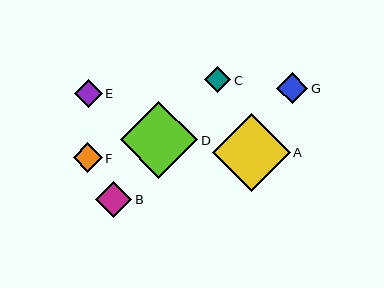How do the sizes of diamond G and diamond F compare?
Diamond G and diamond F are approximately the same size.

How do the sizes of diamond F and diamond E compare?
Diamond F and diamond E are approximately the same size.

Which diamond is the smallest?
Diamond C is the smallest with a size of approximately 26 pixels.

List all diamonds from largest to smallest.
From largest to smallest: A, D, B, G, F, E, C.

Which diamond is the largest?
Diamond A is the largest with a size of approximately 78 pixels.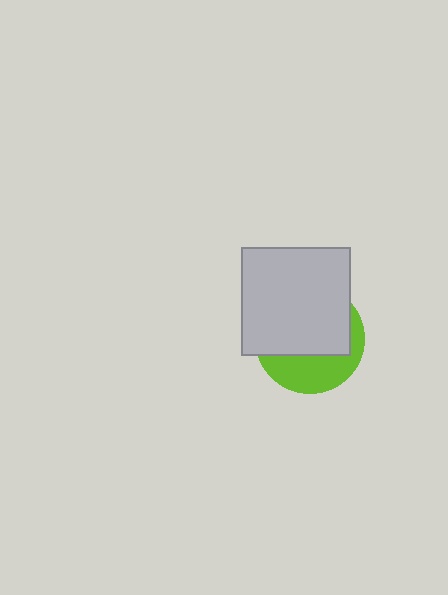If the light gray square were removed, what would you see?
You would see the complete lime circle.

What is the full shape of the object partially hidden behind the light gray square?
The partially hidden object is a lime circle.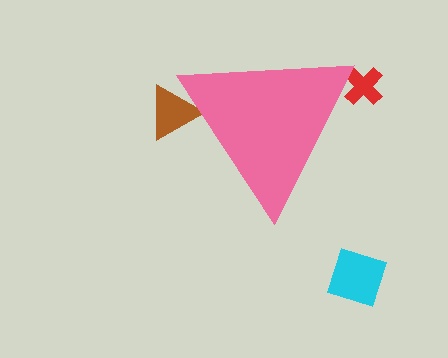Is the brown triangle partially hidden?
Yes, the brown triangle is partially hidden behind the pink triangle.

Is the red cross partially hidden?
Yes, the red cross is partially hidden behind the pink triangle.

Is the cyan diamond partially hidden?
No, the cyan diamond is fully visible.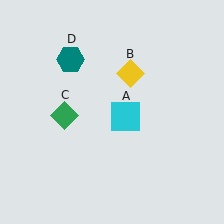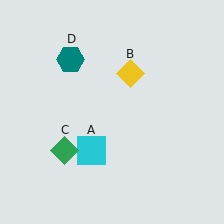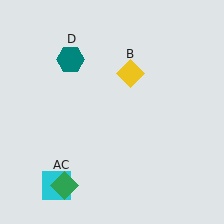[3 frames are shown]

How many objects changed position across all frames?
2 objects changed position: cyan square (object A), green diamond (object C).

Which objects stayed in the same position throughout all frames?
Yellow diamond (object B) and teal hexagon (object D) remained stationary.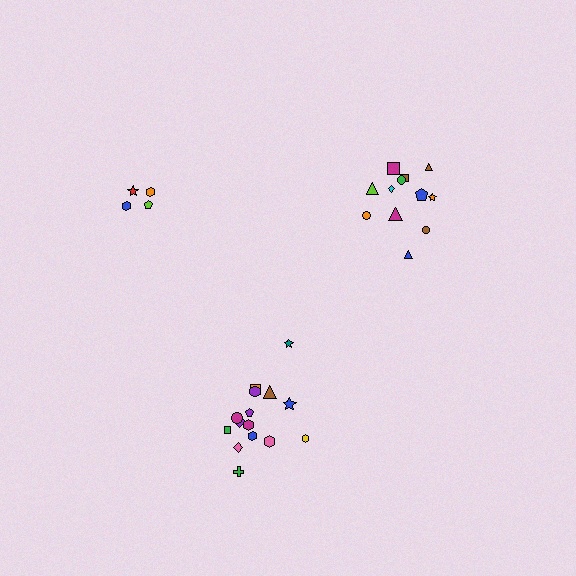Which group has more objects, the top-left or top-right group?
The top-right group.